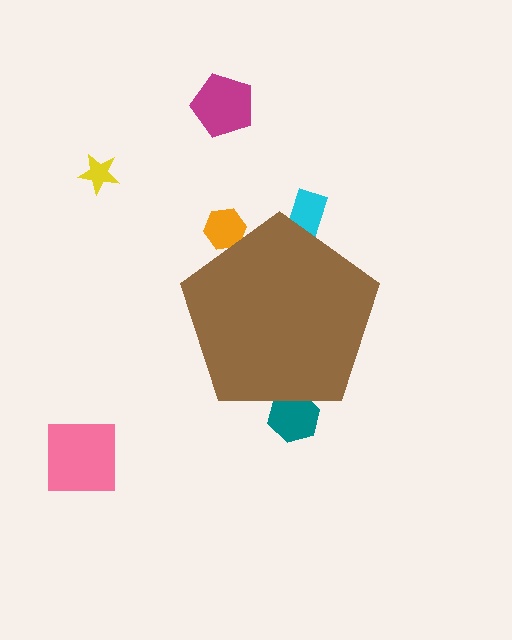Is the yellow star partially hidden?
No, the yellow star is fully visible.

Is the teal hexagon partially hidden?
Yes, the teal hexagon is partially hidden behind the brown pentagon.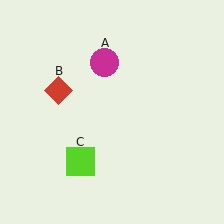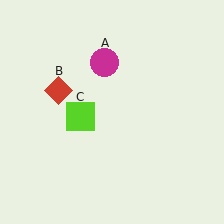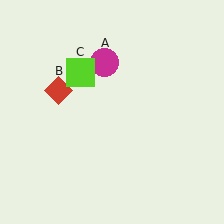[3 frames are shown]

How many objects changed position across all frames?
1 object changed position: lime square (object C).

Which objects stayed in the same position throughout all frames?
Magenta circle (object A) and red diamond (object B) remained stationary.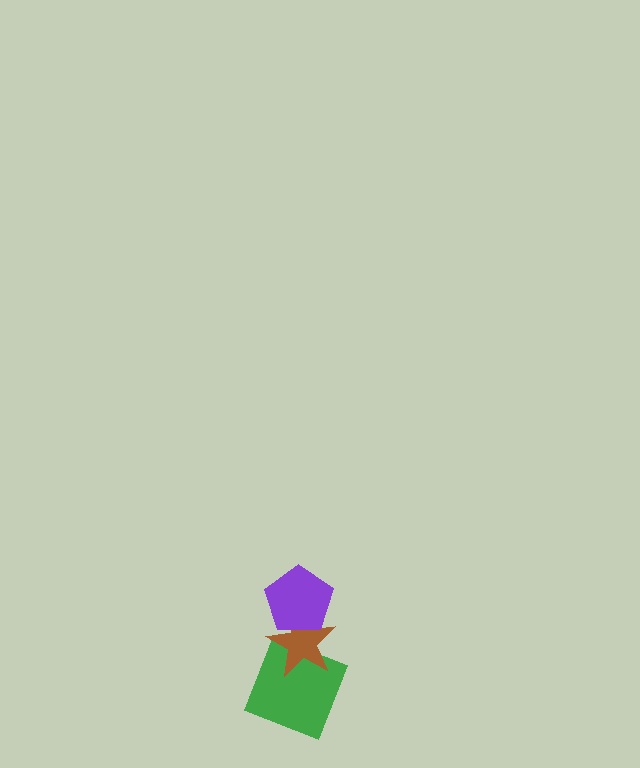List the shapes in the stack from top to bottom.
From top to bottom: the purple pentagon, the brown star, the green square.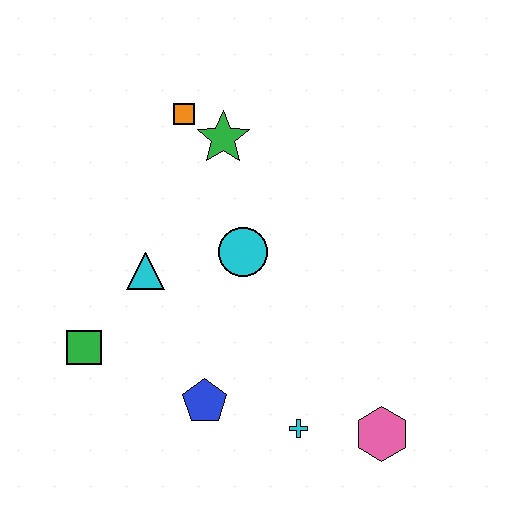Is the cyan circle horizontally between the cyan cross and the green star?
Yes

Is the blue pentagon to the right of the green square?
Yes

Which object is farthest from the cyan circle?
The pink hexagon is farthest from the cyan circle.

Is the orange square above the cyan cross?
Yes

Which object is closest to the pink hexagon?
The cyan cross is closest to the pink hexagon.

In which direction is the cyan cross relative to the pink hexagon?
The cyan cross is to the left of the pink hexagon.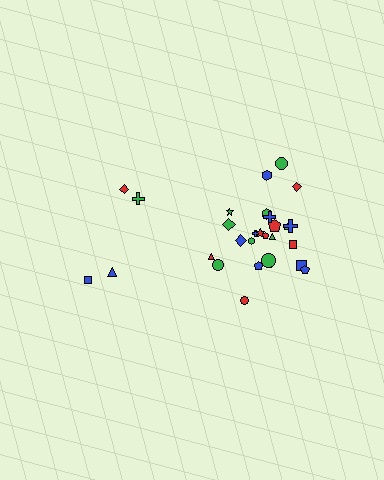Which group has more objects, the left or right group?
The right group.